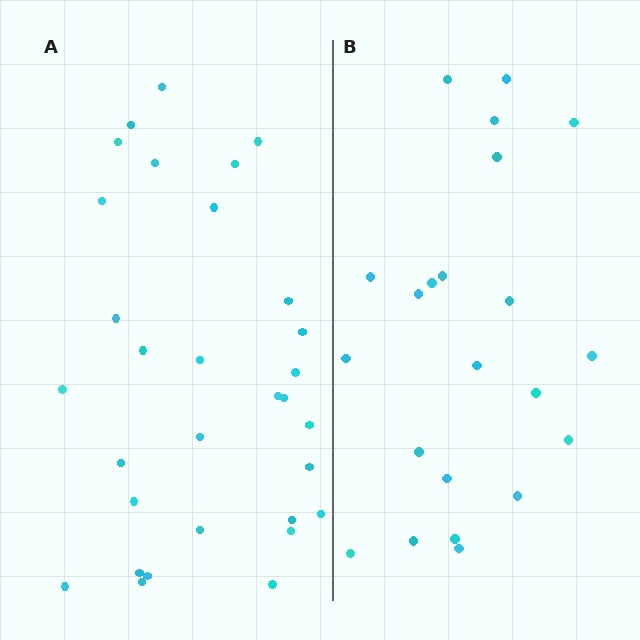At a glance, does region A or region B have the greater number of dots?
Region A (the left region) has more dots.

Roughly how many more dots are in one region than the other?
Region A has roughly 8 or so more dots than region B.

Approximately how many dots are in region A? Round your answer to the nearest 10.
About 30 dots. (The exact count is 31, which rounds to 30.)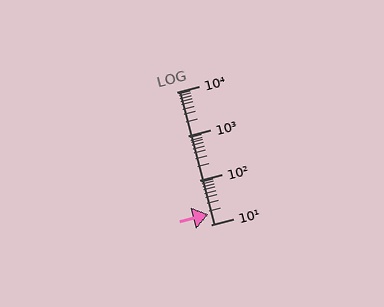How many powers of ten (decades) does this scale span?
The scale spans 3 decades, from 10 to 10000.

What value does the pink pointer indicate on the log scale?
The pointer indicates approximately 17.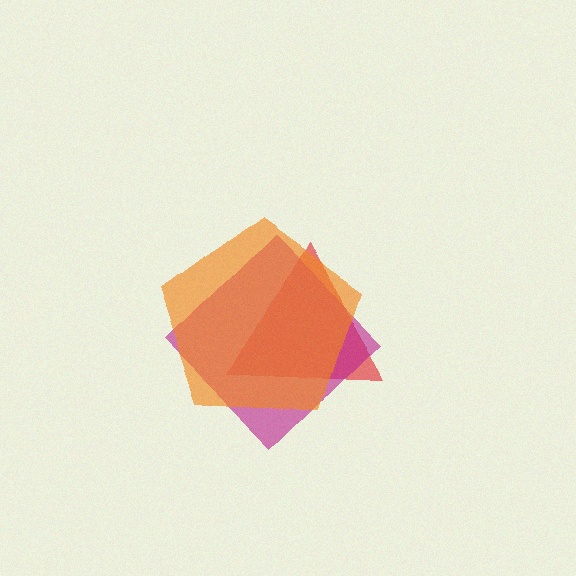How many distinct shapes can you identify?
There are 3 distinct shapes: a red triangle, a magenta diamond, an orange pentagon.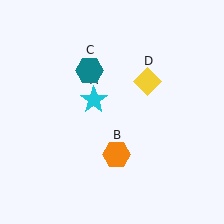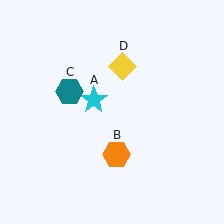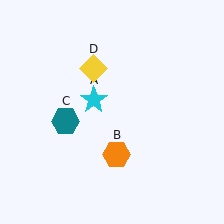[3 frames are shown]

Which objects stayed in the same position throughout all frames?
Cyan star (object A) and orange hexagon (object B) remained stationary.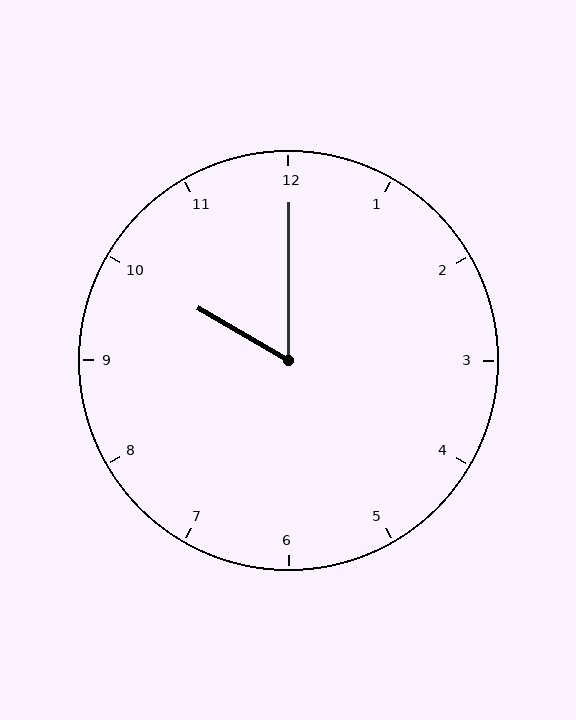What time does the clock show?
10:00.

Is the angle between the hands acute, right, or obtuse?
It is acute.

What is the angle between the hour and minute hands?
Approximately 60 degrees.